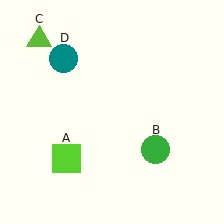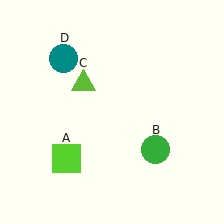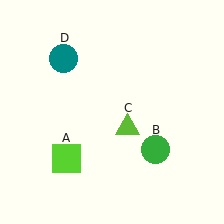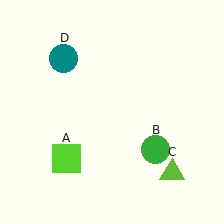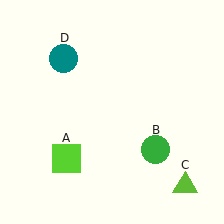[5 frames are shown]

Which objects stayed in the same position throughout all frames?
Lime square (object A) and green circle (object B) and teal circle (object D) remained stationary.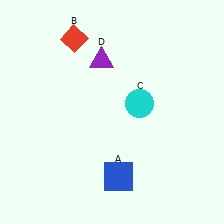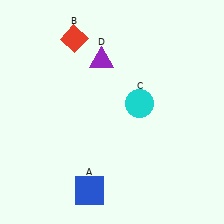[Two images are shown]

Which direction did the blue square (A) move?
The blue square (A) moved left.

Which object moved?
The blue square (A) moved left.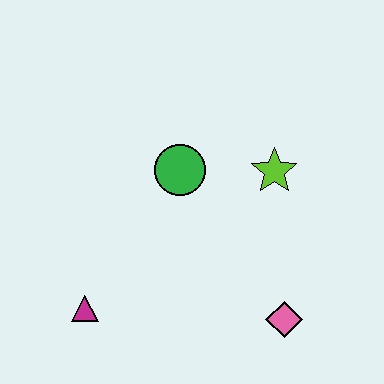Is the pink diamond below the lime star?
Yes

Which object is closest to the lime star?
The green circle is closest to the lime star.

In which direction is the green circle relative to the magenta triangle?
The green circle is above the magenta triangle.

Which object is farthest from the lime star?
The magenta triangle is farthest from the lime star.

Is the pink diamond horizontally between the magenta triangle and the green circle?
No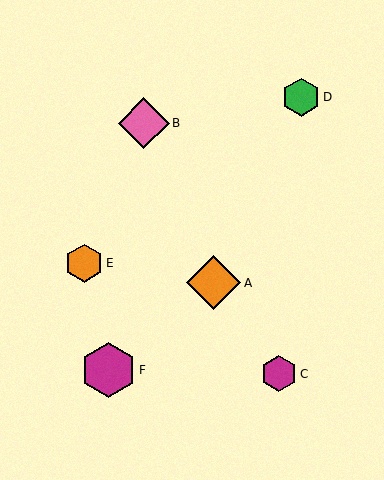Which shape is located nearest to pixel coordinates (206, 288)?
The orange diamond (labeled A) at (214, 283) is nearest to that location.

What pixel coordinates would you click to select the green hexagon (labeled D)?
Click at (301, 97) to select the green hexagon D.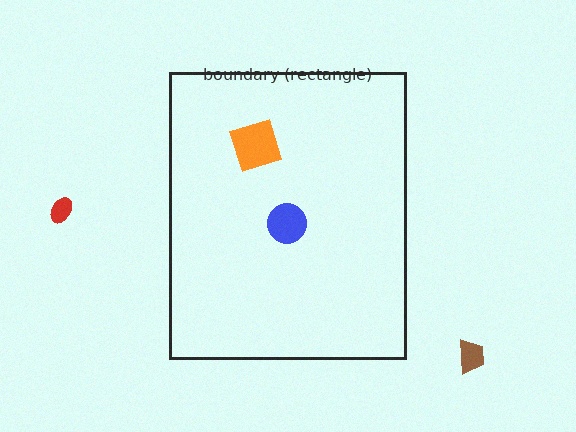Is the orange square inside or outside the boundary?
Inside.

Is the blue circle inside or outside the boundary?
Inside.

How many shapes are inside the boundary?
2 inside, 2 outside.